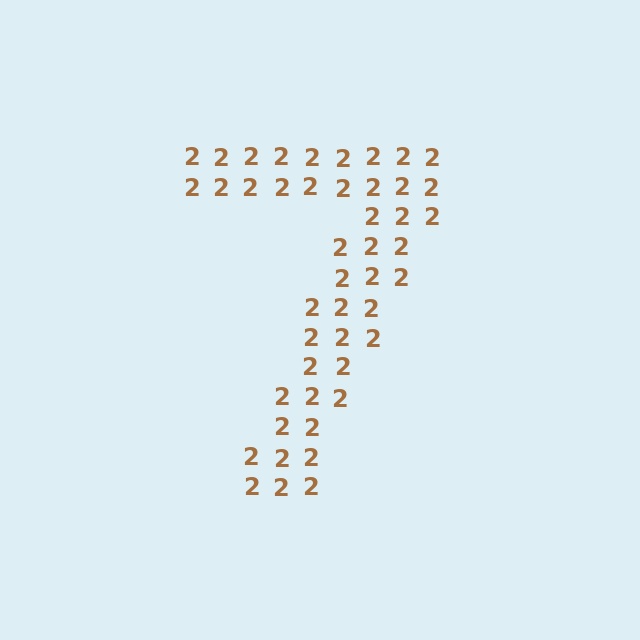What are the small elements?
The small elements are digit 2's.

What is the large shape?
The large shape is the digit 7.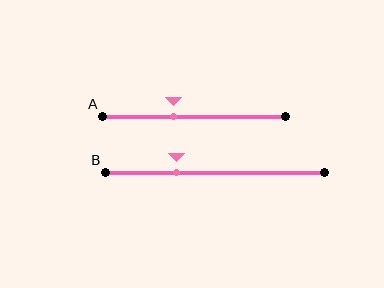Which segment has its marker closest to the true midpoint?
Segment A has its marker closest to the true midpoint.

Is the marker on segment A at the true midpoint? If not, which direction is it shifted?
No, the marker on segment A is shifted to the left by about 11% of the segment length.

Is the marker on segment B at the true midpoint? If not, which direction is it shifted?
No, the marker on segment B is shifted to the left by about 18% of the segment length.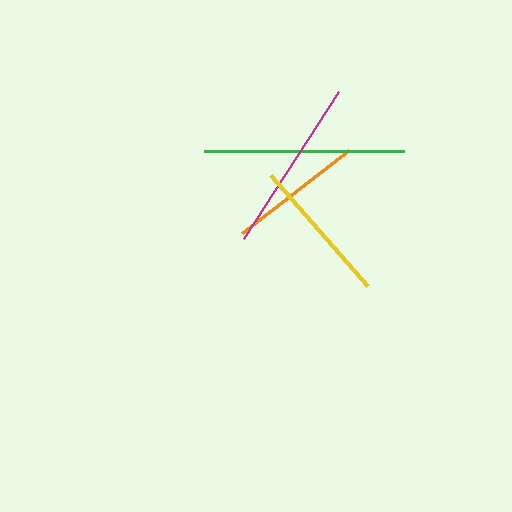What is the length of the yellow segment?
The yellow segment is approximately 148 pixels long.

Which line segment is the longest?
The green line is the longest at approximately 200 pixels.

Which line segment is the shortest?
The orange line is the shortest at approximately 136 pixels.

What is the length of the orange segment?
The orange segment is approximately 136 pixels long.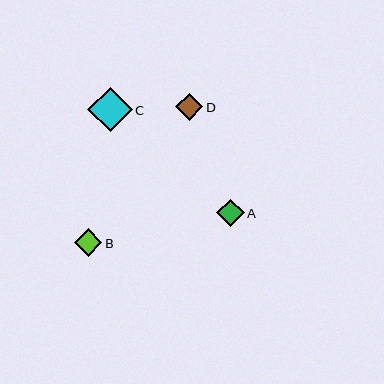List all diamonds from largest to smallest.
From largest to smallest: C, A, B, D.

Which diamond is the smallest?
Diamond D is the smallest with a size of approximately 27 pixels.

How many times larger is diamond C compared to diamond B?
Diamond C is approximately 1.6 times the size of diamond B.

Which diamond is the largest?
Diamond C is the largest with a size of approximately 45 pixels.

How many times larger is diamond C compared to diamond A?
Diamond C is approximately 1.6 times the size of diamond A.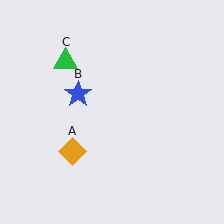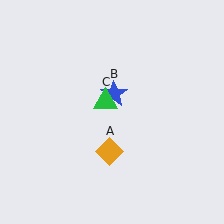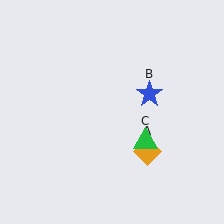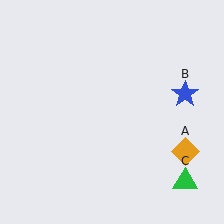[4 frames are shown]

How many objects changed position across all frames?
3 objects changed position: orange diamond (object A), blue star (object B), green triangle (object C).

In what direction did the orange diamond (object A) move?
The orange diamond (object A) moved right.